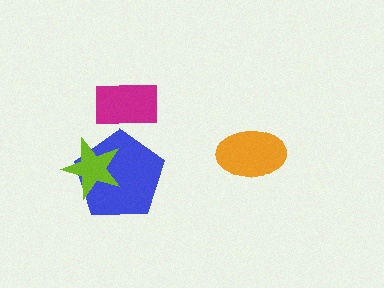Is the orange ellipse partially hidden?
No, no other shape covers it.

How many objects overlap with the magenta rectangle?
0 objects overlap with the magenta rectangle.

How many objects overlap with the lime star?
1 object overlaps with the lime star.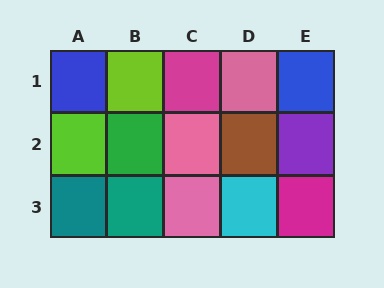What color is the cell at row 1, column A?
Blue.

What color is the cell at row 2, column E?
Purple.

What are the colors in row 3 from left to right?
Teal, teal, pink, cyan, magenta.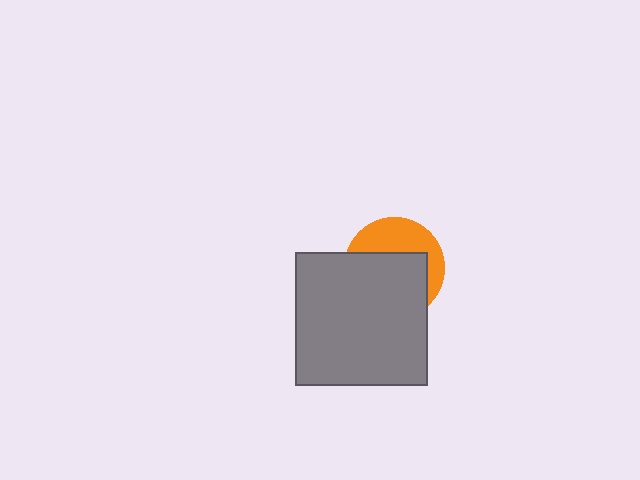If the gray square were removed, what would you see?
You would see the complete orange circle.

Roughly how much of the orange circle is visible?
A small part of it is visible (roughly 39%).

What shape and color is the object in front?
The object in front is a gray square.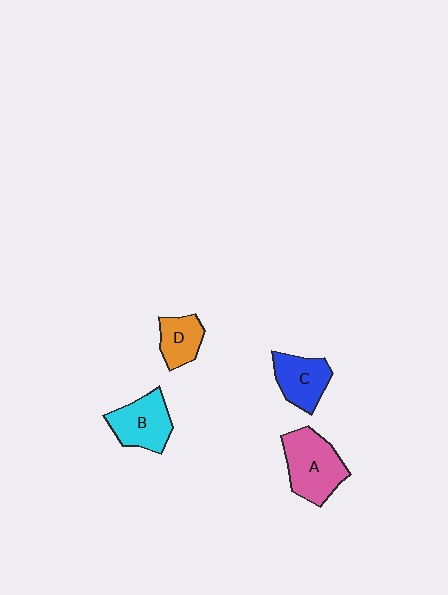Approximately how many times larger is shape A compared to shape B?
Approximately 1.2 times.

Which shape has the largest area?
Shape A (pink).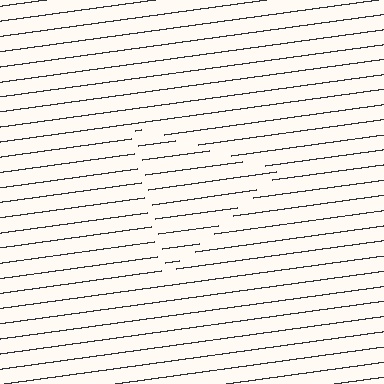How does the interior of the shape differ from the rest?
The interior of the shape contains the same grating, shifted by half a period — the contour is defined by the phase discontinuity where line-ends from the inner and outer gratings abut.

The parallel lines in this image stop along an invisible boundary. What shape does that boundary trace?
An illusory triangle. The interior of the shape contains the same grating, shifted by half a period — the contour is defined by the phase discontinuity where line-ends from the inner and outer gratings abut.